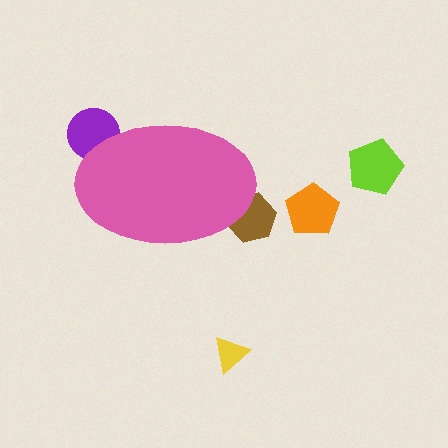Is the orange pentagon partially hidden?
No, the orange pentagon is fully visible.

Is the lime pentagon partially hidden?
No, the lime pentagon is fully visible.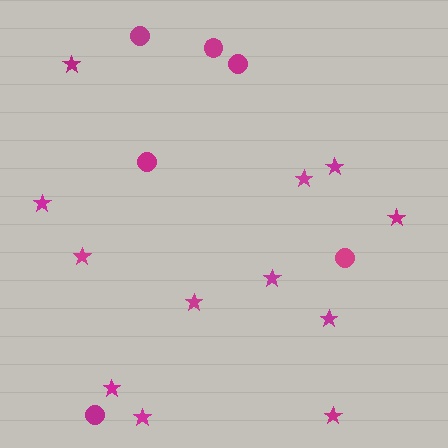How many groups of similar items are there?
There are 2 groups: one group of circles (6) and one group of stars (12).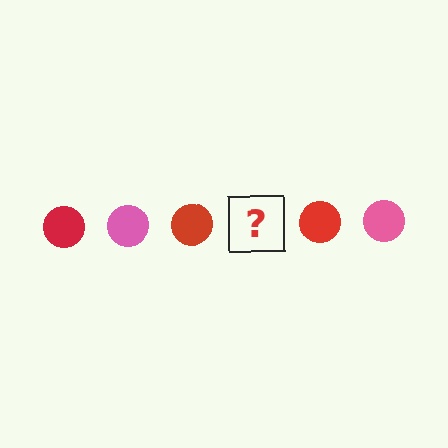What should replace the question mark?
The question mark should be replaced with a pink circle.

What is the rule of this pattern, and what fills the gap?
The rule is that the pattern cycles through red, pink circles. The gap should be filled with a pink circle.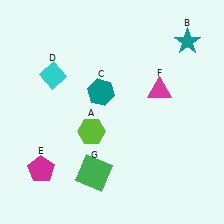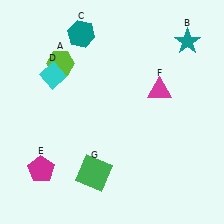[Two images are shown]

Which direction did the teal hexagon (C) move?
The teal hexagon (C) moved up.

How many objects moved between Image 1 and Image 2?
2 objects moved between the two images.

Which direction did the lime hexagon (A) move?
The lime hexagon (A) moved up.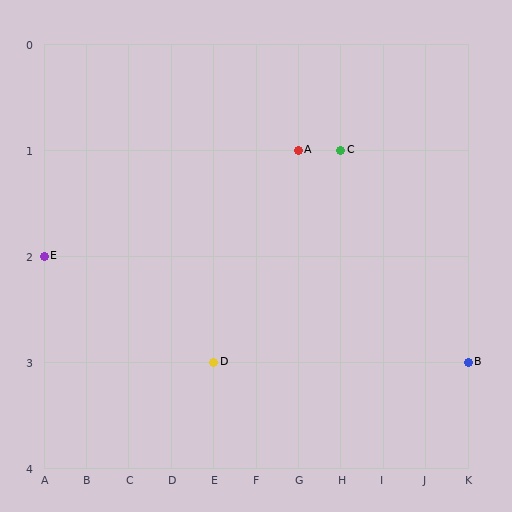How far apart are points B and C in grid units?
Points B and C are 3 columns and 2 rows apart (about 3.6 grid units diagonally).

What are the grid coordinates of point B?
Point B is at grid coordinates (K, 3).